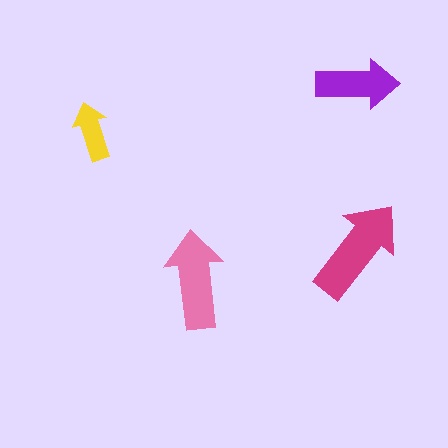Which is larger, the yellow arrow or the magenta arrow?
The magenta one.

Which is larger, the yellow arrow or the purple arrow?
The purple one.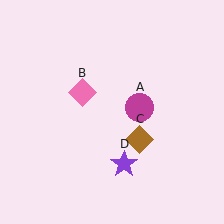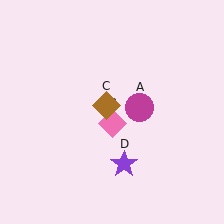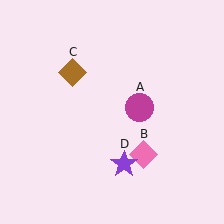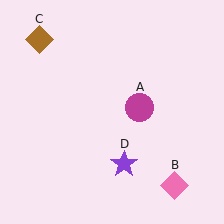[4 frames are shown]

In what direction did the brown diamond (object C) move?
The brown diamond (object C) moved up and to the left.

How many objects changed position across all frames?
2 objects changed position: pink diamond (object B), brown diamond (object C).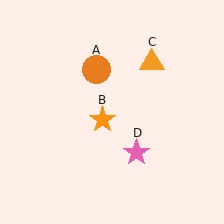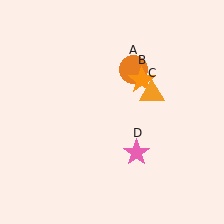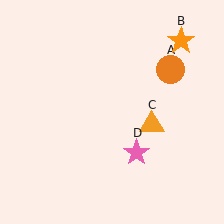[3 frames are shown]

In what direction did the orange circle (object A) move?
The orange circle (object A) moved right.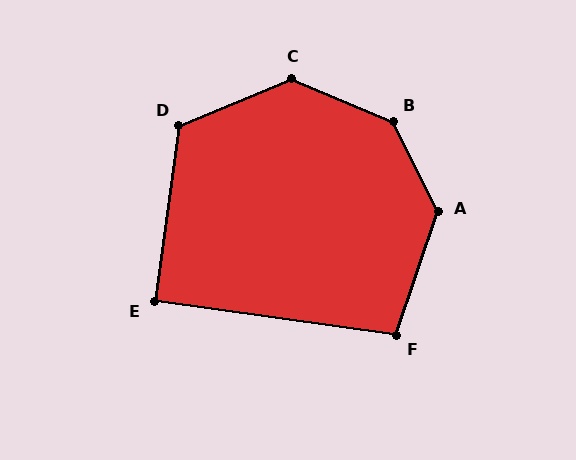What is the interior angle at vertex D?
Approximately 120 degrees (obtuse).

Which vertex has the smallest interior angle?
E, at approximately 90 degrees.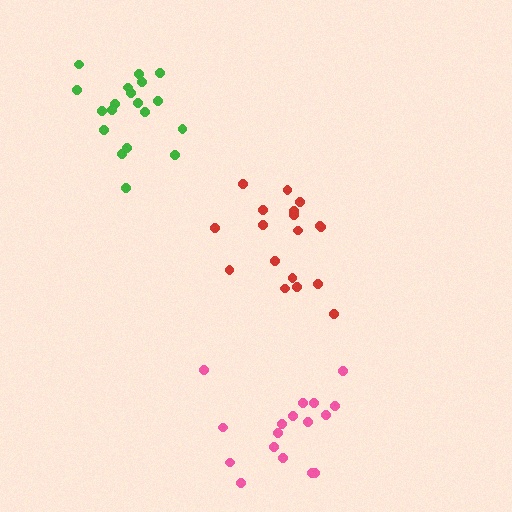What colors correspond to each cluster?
The clusters are colored: red, green, pink.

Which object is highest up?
The green cluster is topmost.